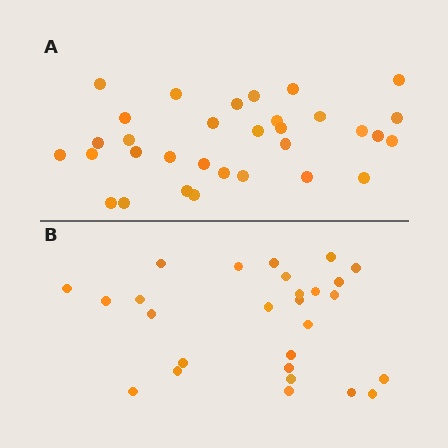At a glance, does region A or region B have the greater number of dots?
Region A (the top region) has more dots.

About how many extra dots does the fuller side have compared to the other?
Region A has about 5 more dots than region B.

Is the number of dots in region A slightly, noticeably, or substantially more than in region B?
Region A has only slightly more — the two regions are fairly close. The ratio is roughly 1.2 to 1.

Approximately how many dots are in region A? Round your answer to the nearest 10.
About 30 dots. (The exact count is 32, which rounds to 30.)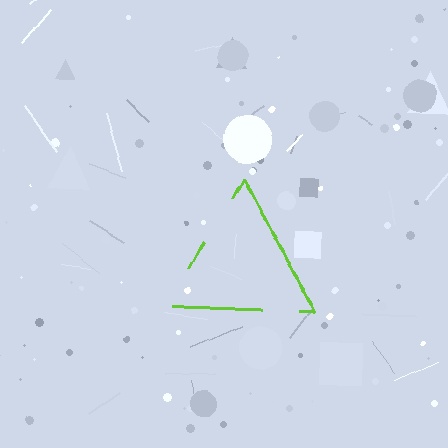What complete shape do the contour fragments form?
The contour fragments form a triangle.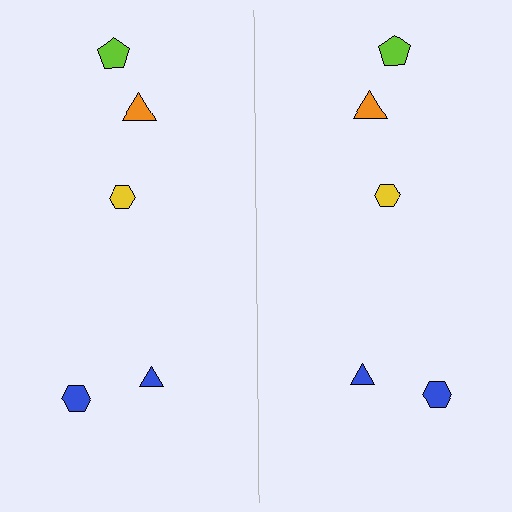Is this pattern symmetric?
Yes, this pattern has bilateral (reflection) symmetry.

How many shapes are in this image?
There are 10 shapes in this image.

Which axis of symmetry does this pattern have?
The pattern has a vertical axis of symmetry running through the center of the image.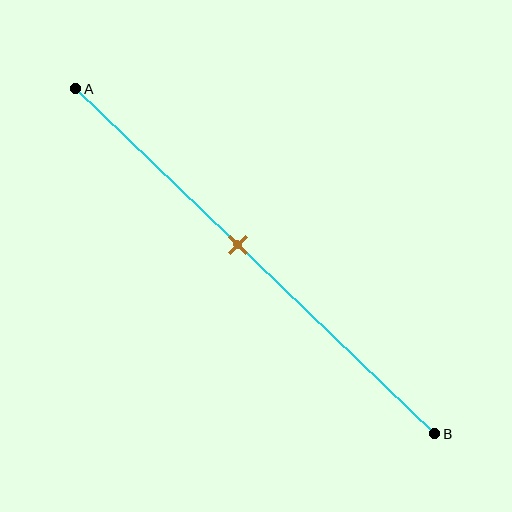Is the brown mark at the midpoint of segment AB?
No, the mark is at about 45% from A, not at the 50% midpoint.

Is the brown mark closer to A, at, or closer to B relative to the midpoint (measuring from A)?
The brown mark is closer to point A than the midpoint of segment AB.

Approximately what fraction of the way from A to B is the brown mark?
The brown mark is approximately 45% of the way from A to B.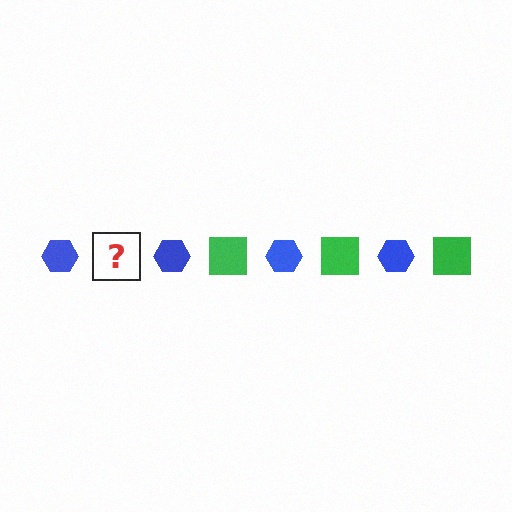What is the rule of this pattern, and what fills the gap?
The rule is that the pattern alternates between blue hexagon and green square. The gap should be filled with a green square.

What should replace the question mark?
The question mark should be replaced with a green square.